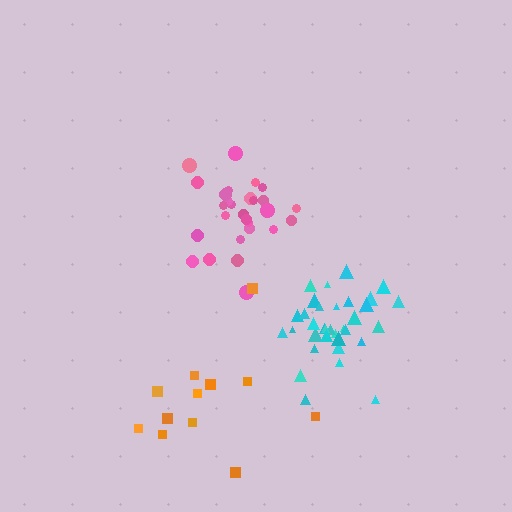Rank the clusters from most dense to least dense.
cyan, pink, orange.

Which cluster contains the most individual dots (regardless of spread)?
Cyan (34).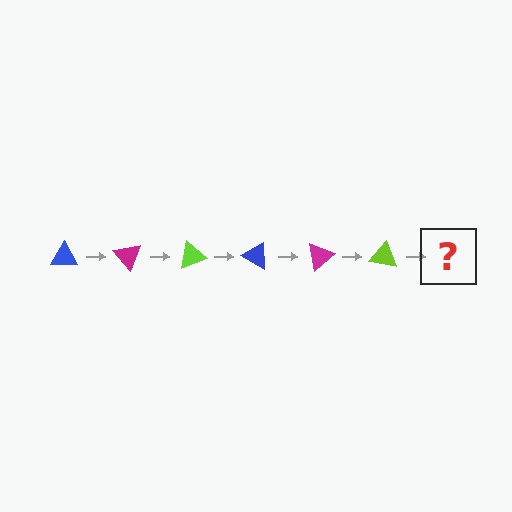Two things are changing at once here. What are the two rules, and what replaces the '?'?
The two rules are that it rotates 50 degrees each step and the color cycles through blue, magenta, and lime. The '?' should be a blue triangle, rotated 300 degrees from the start.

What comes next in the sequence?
The next element should be a blue triangle, rotated 300 degrees from the start.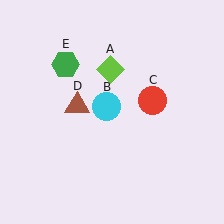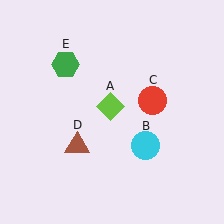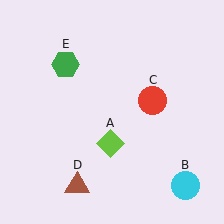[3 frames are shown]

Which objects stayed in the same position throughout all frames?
Red circle (object C) and green hexagon (object E) remained stationary.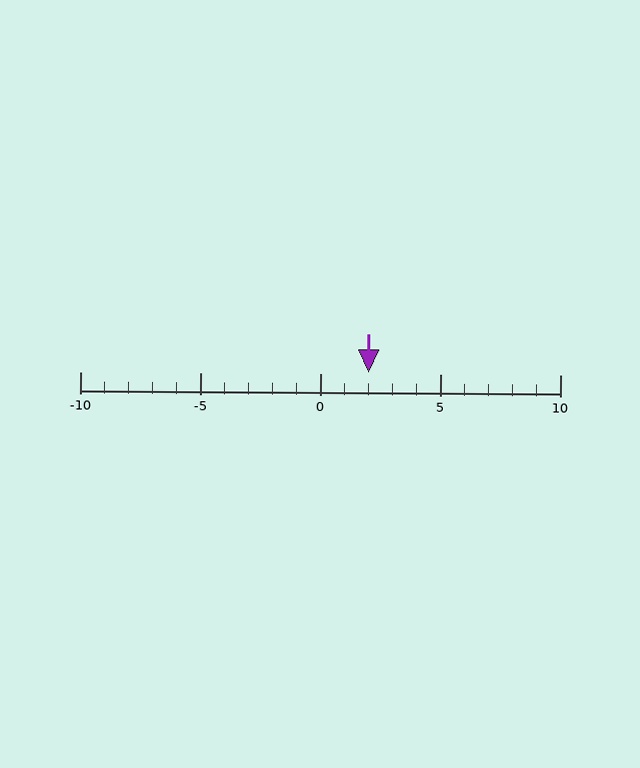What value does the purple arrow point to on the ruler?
The purple arrow points to approximately 2.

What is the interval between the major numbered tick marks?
The major tick marks are spaced 5 units apart.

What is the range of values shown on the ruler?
The ruler shows values from -10 to 10.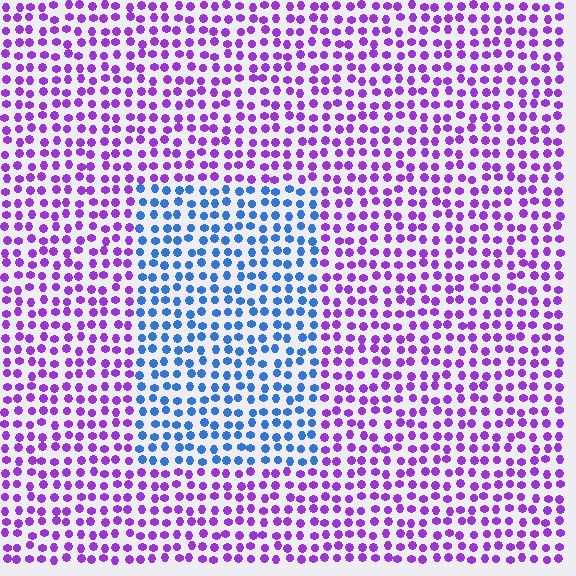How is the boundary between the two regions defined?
The boundary is defined purely by a slight shift in hue (about 63 degrees). Spacing, size, and orientation are identical on both sides.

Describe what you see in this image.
The image is filled with small purple elements in a uniform arrangement. A rectangle-shaped region is visible where the elements are tinted to a slightly different hue, forming a subtle color boundary.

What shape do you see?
I see a rectangle.